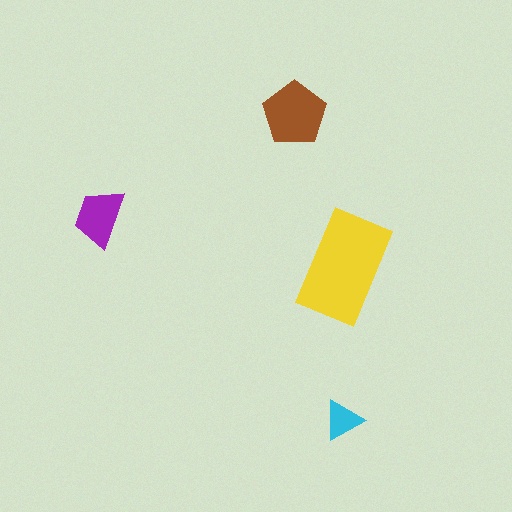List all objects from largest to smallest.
The yellow rectangle, the brown pentagon, the purple trapezoid, the cyan triangle.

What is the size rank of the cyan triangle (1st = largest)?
4th.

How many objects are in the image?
There are 4 objects in the image.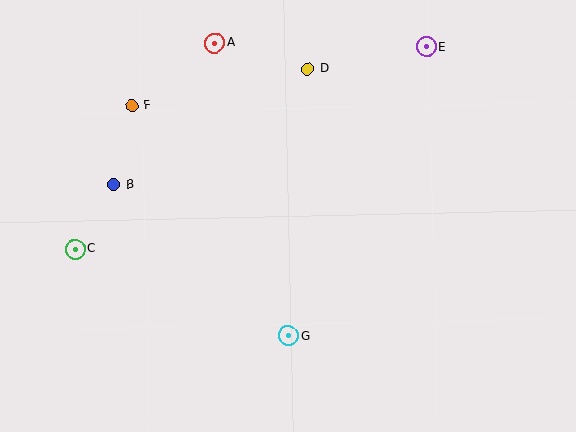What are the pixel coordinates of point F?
Point F is at (132, 106).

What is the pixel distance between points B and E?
The distance between B and E is 342 pixels.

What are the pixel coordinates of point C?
Point C is at (75, 249).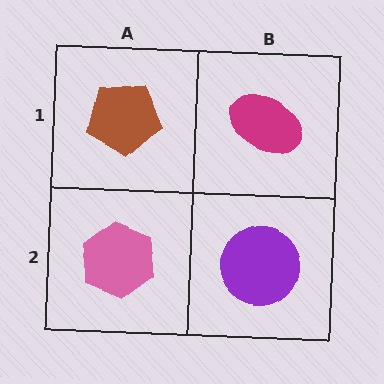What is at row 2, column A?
A pink hexagon.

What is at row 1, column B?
A magenta ellipse.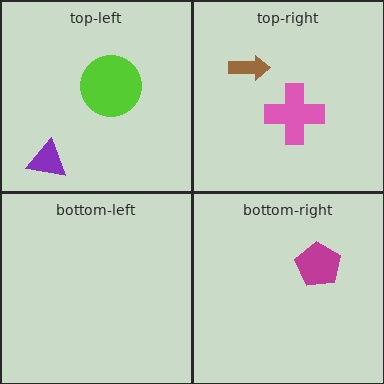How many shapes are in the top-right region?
2.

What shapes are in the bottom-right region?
The magenta pentagon.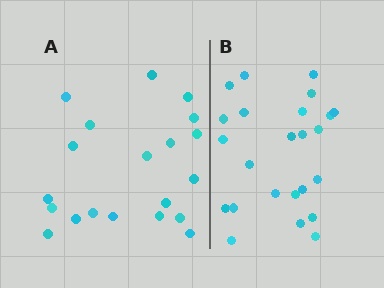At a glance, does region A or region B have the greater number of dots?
Region B (the right region) has more dots.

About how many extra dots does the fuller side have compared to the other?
Region B has about 4 more dots than region A.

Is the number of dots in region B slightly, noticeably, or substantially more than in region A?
Region B has only slightly more — the two regions are fairly close. The ratio is roughly 1.2 to 1.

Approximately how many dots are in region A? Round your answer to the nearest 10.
About 20 dots.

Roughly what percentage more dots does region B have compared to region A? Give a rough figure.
About 20% more.